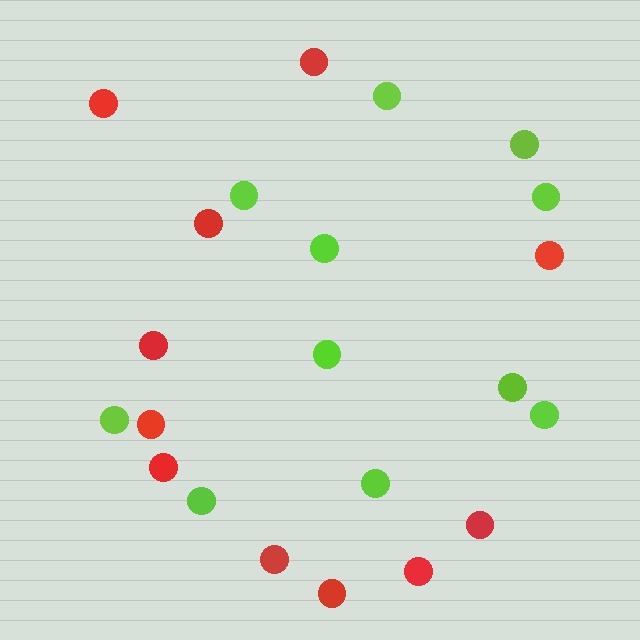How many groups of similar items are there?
There are 2 groups: one group of red circles (11) and one group of lime circles (11).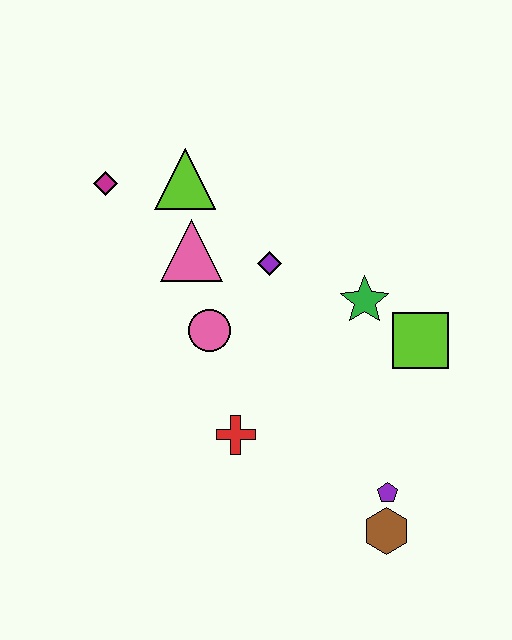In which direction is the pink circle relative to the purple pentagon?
The pink circle is to the left of the purple pentagon.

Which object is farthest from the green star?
The magenta diamond is farthest from the green star.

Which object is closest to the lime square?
The green star is closest to the lime square.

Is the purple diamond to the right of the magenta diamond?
Yes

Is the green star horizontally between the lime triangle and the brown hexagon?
Yes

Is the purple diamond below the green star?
No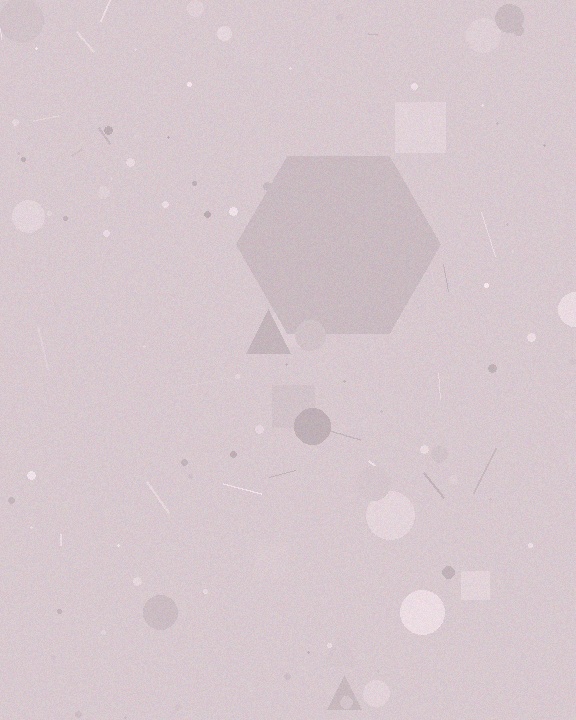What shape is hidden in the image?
A hexagon is hidden in the image.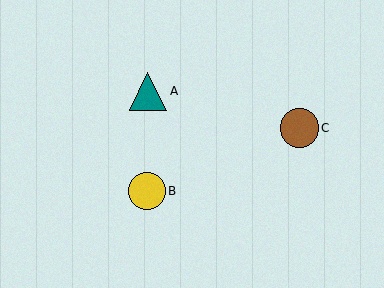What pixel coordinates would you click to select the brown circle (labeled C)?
Click at (299, 128) to select the brown circle C.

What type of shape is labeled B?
Shape B is a yellow circle.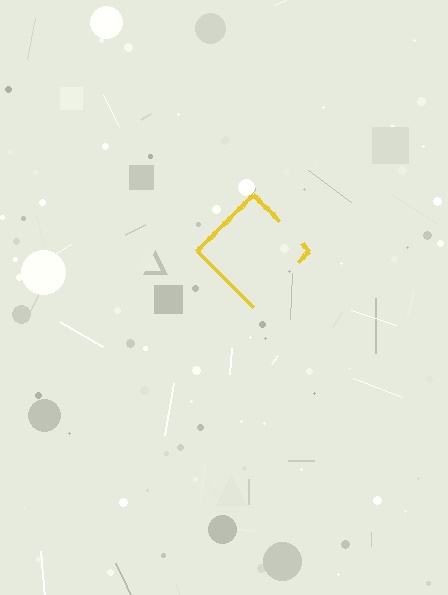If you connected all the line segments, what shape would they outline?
They would outline a diamond.